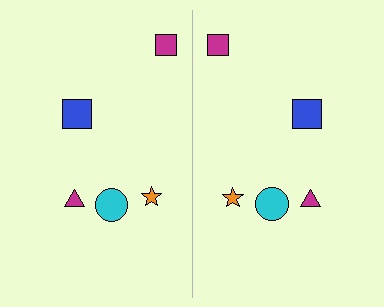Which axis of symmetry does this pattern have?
The pattern has a vertical axis of symmetry running through the center of the image.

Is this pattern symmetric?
Yes, this pattern has bilateral (reflection) symmetry.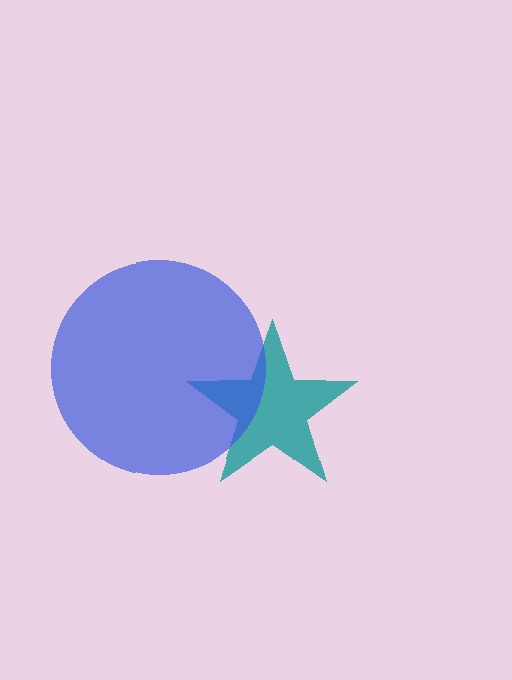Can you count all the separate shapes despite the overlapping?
Yes, there are 2 separate shapes.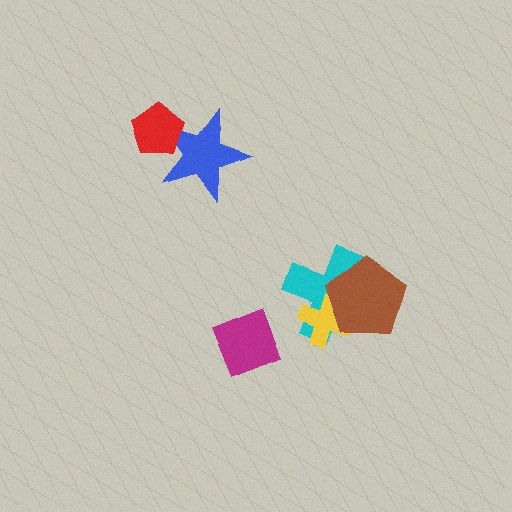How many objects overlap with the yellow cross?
2 objects overlap with the yellow cross.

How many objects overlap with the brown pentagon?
2 objects overlap with the brown pentagon.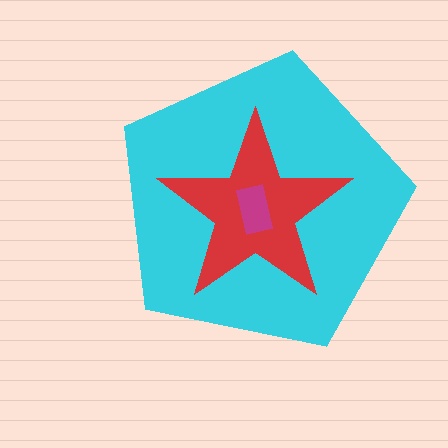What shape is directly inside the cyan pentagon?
The red star.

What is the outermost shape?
The cyan pentagon.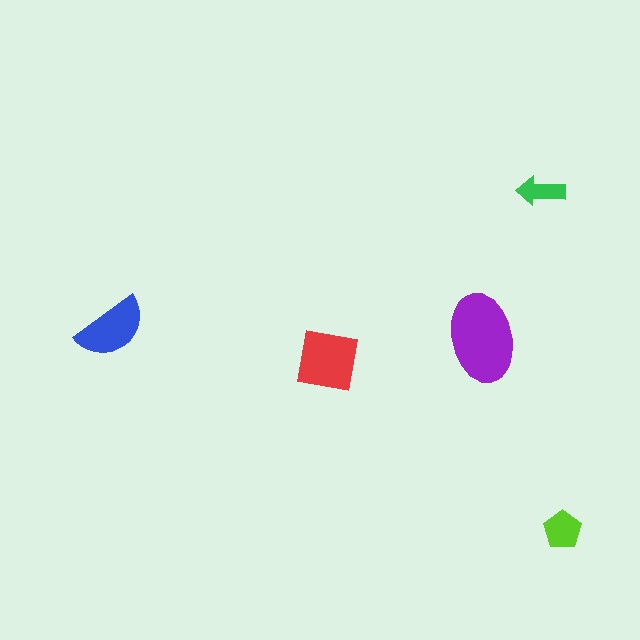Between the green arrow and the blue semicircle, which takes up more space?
The blue semicircle.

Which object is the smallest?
The green arrow.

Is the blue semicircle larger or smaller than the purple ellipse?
Smaller.